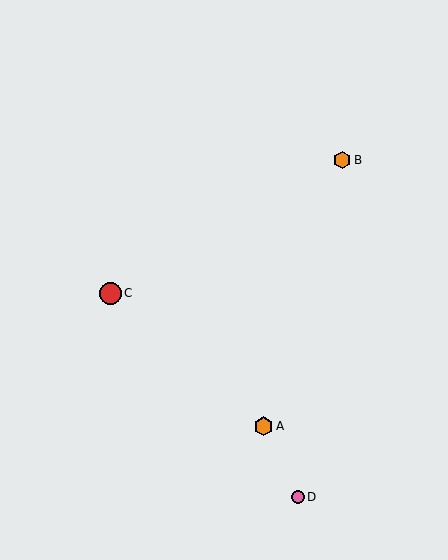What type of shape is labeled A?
Shape A is an orange hexagon.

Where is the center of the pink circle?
The center of the pink circle is at (298, 497).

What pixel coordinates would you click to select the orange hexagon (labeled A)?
Click at (264, 426) to select the orange hexagon A.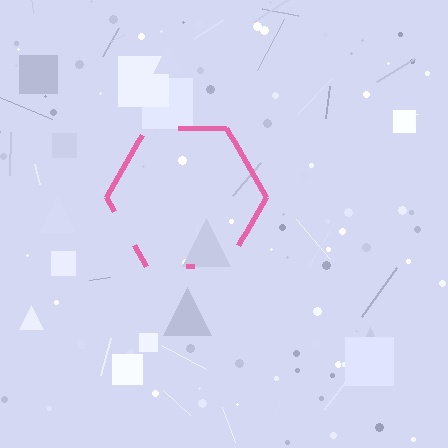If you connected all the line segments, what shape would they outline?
They would outline a hexagon.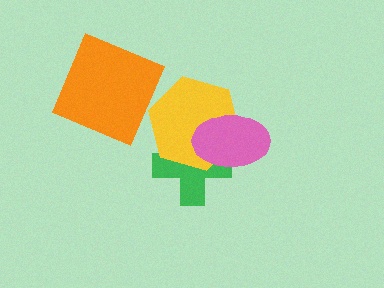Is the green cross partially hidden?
Yes, it is partially covered by another shape.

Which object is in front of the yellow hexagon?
The pink ellipse is in front of the yellow hexagon.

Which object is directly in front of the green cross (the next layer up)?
The yellow hexagon is directly in front of the green cross.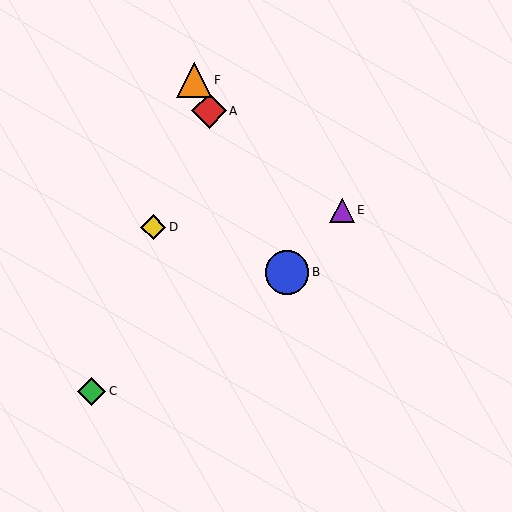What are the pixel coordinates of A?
Object A is at (209, 111).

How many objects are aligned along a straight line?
3 objects (A, B, F) are aligned along a straight line.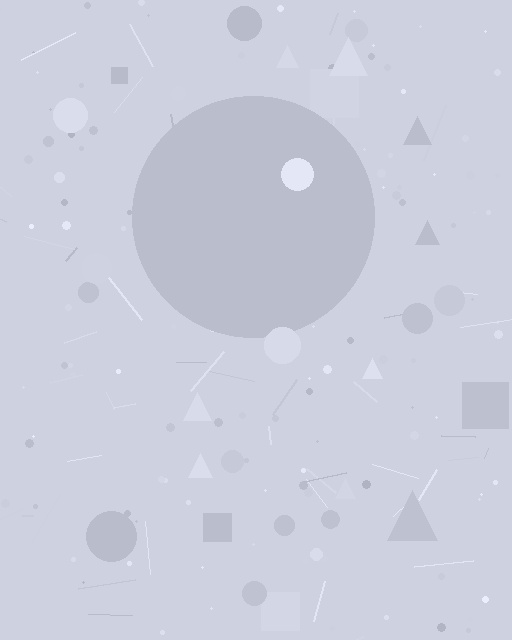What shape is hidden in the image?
A circle is hidden in the image.